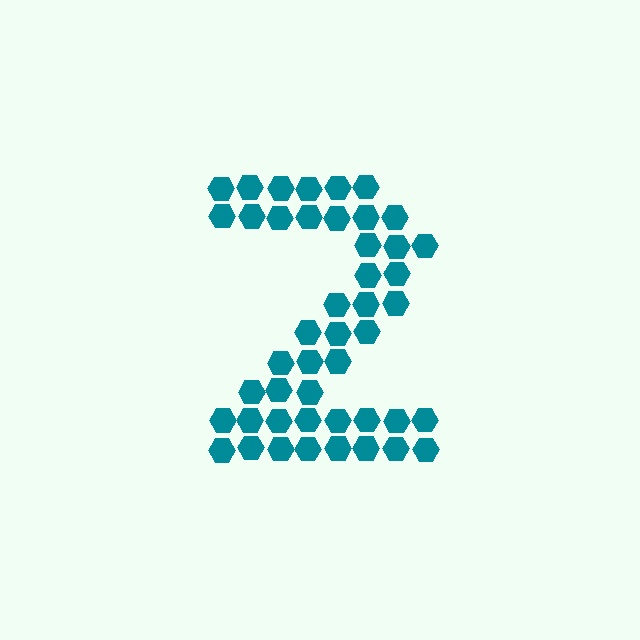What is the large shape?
The large shape is the digit 2.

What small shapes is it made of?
It is made of small hexagons.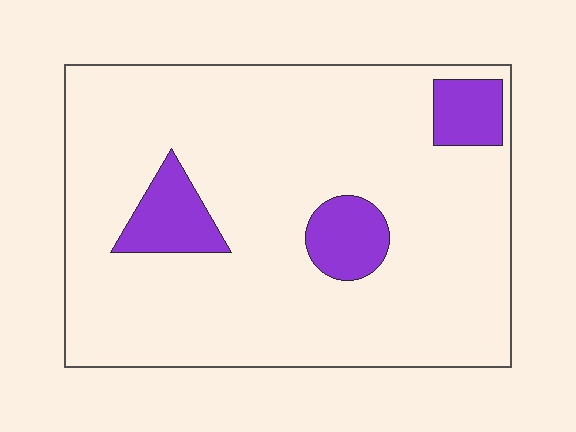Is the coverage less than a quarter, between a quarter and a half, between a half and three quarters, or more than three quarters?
Less than a quarter.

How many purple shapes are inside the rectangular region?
3.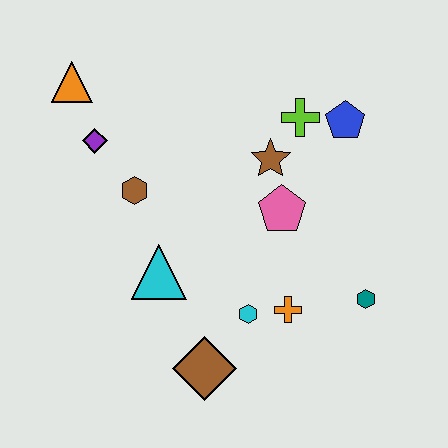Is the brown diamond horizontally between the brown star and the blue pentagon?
No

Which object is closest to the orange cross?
The cyan hexagon is closest to the orange cross.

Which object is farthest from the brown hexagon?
The teal hexagon is farthest from the brown hexagon.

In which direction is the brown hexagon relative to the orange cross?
The brown hexagon is to the left of the orange cross.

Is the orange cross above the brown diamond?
Yes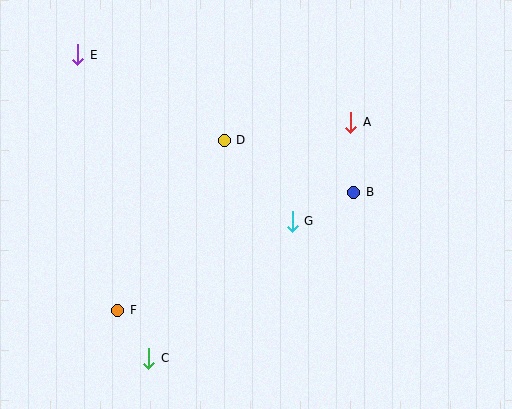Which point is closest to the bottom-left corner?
Point F is closest to the bottom-left corner.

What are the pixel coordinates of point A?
Point A is at (351, 122).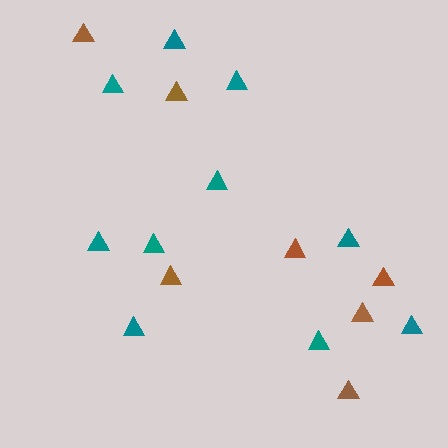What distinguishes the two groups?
There are 2 groups: one group of brown triangles (7) and one group of teal triangles (10).